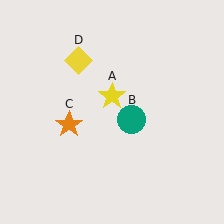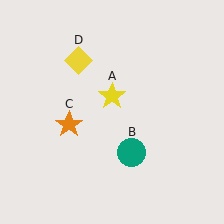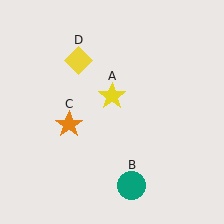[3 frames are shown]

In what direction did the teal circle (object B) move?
The teal circle (object B) moved down.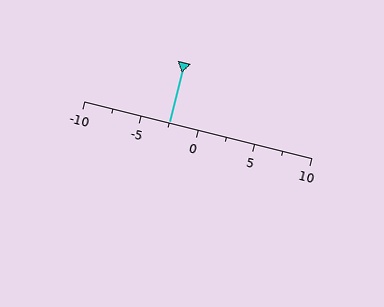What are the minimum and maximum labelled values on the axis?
The axis runs from -10 to 10.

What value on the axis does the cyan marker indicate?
The marker indicates approximately -2.5.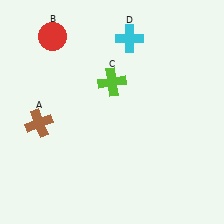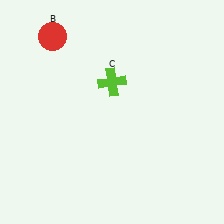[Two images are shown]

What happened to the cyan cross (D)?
The cyan cross (D) was removed in Image 2. It was in the top-right area of Image 1.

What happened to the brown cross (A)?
The brown cross (A) was removed in Image 2. It was in the bottom-left area of Image 1.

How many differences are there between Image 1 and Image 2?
There are 2 differences between the two images.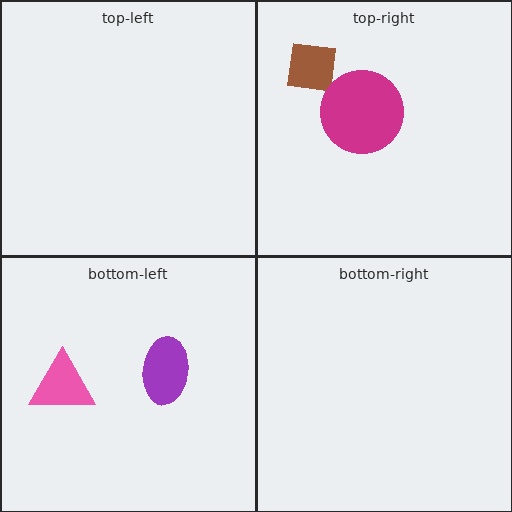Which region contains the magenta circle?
The top-right region.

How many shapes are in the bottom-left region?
2.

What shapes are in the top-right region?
The brown square, the magenta circle.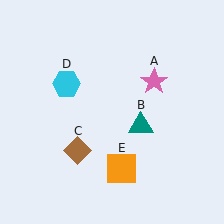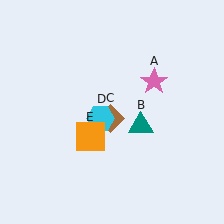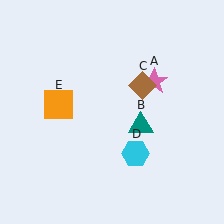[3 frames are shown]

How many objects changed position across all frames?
3 objects changed position: brown diamond (object C), cyan hexagon (object D), orange square (object E).